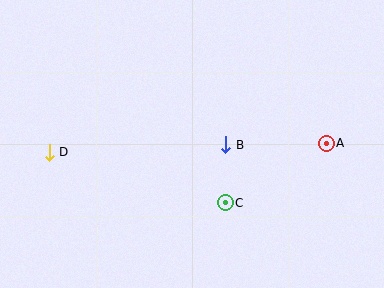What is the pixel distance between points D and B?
The distance between D and B is 177 pixels.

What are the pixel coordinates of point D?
Point D is at (49, 152).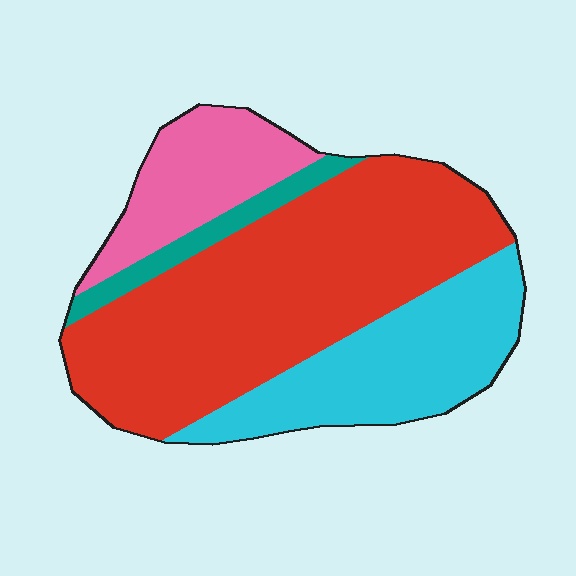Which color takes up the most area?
Red, at roughly 55%.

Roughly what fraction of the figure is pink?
Pink covers about 15% of the figure.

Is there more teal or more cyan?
Cyan.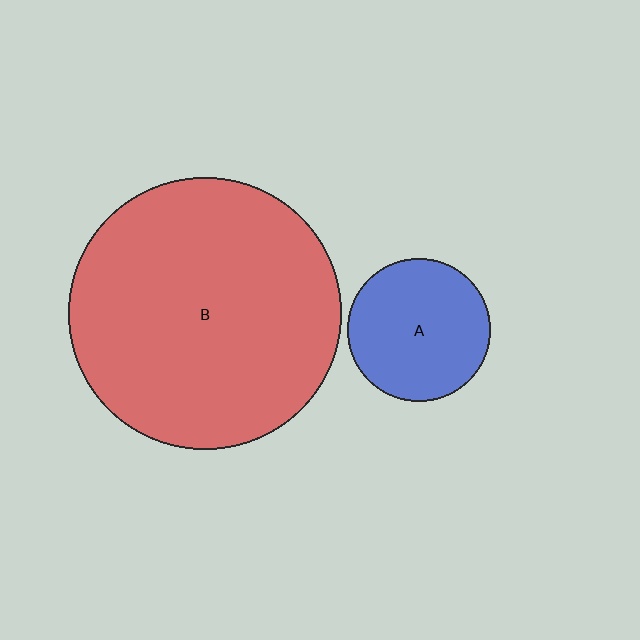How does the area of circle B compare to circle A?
Approximately 3.6 times.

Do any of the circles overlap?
No, none of the circles overlap.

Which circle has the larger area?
Circle B (red).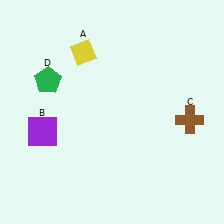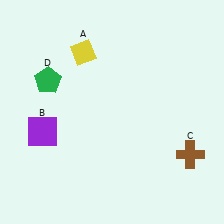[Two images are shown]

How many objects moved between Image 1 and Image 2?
1 object moved between the two images.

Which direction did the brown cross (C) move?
The brown cross (C) moved down.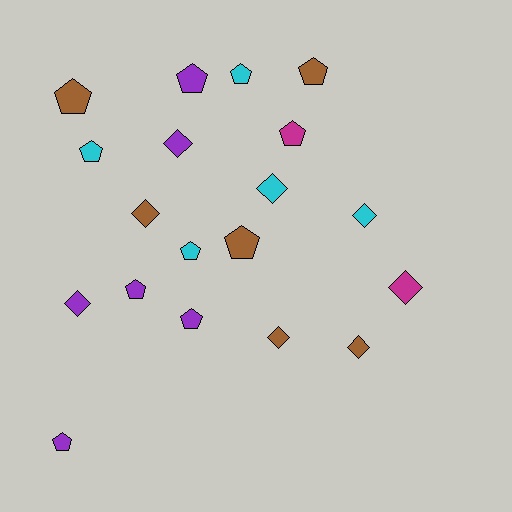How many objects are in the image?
There are 19 objects.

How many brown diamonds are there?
There are 3 brown diamonds.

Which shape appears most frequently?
Pentagon, with 11 objects.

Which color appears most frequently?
Brown, with 6 objects.